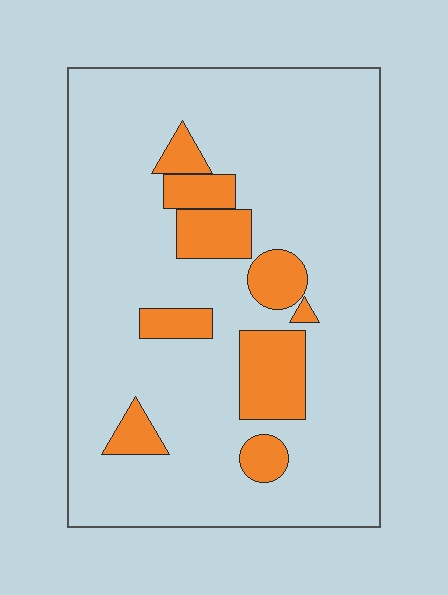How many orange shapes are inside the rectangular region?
9.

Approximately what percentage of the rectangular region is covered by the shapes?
Approximately 15%.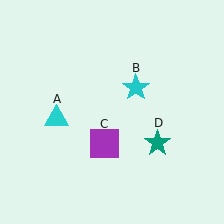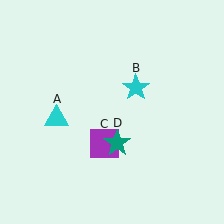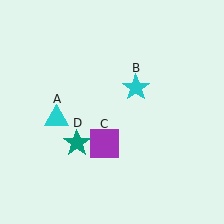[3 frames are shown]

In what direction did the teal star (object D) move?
The teal star (object D) moved left.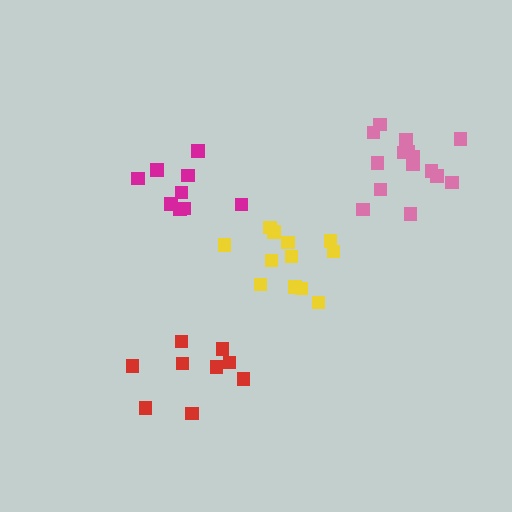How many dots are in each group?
Group 1: 9 dots, Group 2: 15 dots, Group 3: 12 dots, Group 4: 9 dots (45 total).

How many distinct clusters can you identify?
There are 4 distinct clusters.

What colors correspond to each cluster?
The clusters are colored: magenta, pink, yellow, red.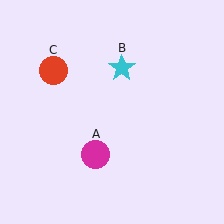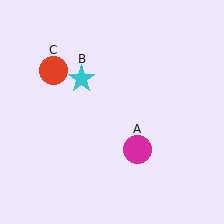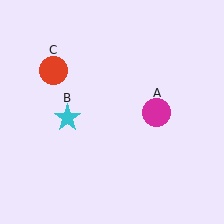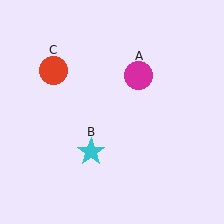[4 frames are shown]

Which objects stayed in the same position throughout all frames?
Red circle (object C) remained stationary.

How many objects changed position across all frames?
2 objects changed position: magenta circle (object A), cyan star (object B).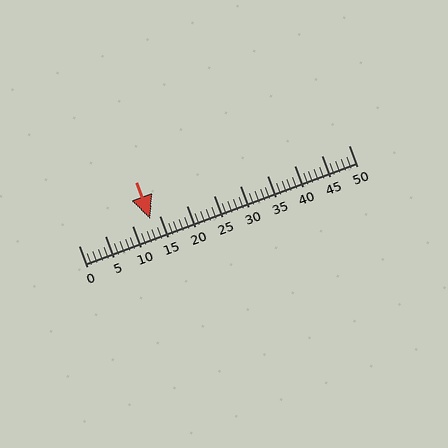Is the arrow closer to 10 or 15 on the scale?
The arrow is closer to 15.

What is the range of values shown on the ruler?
The ruler shows values from 0 to 50.